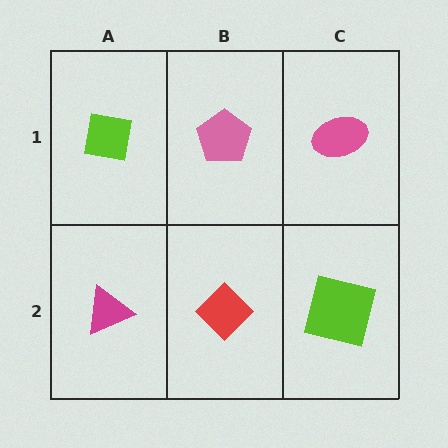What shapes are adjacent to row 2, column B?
A pink pentagon (row 1, column B), a magenta triangle (row 2, column A), a lime square (row 2, column C).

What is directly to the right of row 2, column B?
A lime square.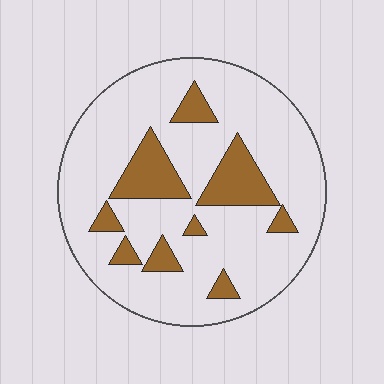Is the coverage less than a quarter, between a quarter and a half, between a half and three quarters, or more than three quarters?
Less than a quarter.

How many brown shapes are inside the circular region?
9.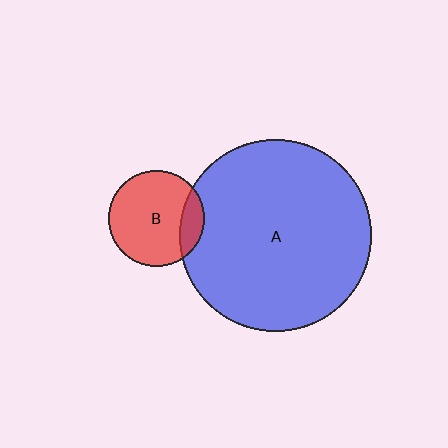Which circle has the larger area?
Circle A (blue).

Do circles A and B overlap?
Yes.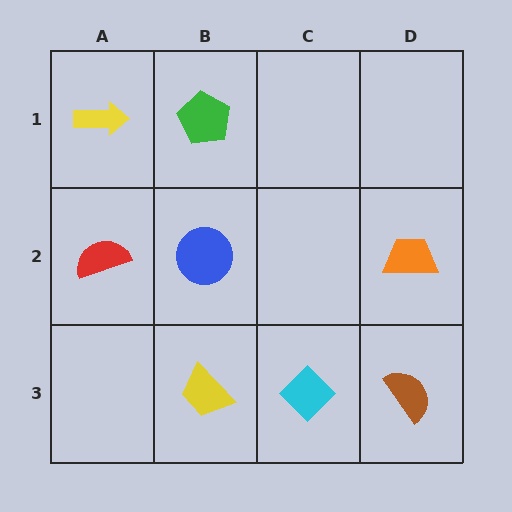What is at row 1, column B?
A green pentagon.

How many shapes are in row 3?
3 shapes.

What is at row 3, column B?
A yellow trapezoid.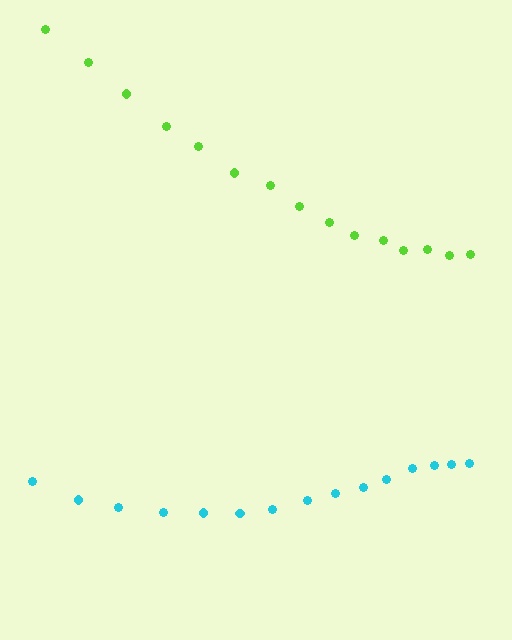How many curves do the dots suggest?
There are 2 distinct paths.